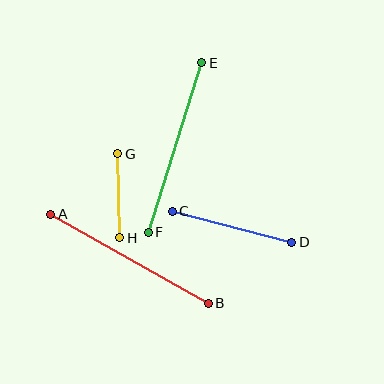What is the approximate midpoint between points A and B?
The midpoint is at approximately (129, 259) pixels.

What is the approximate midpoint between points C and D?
The midpoint is at approximately (232, 227) pixels.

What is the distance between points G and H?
The distance is approximately 84 pixels.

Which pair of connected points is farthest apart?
Points A and B are farthest apart.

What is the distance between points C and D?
The distance is approximately 123 pixels.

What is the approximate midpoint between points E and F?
The midpoint is at approximately (175, 148) pixels.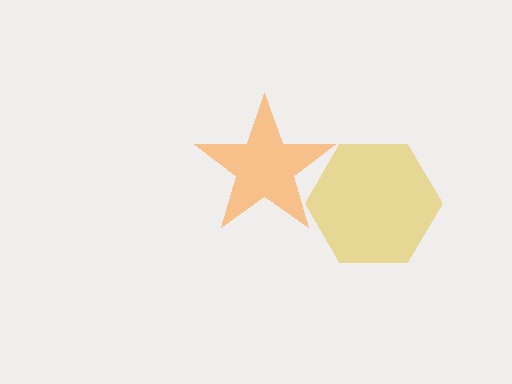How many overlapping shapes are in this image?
There are 2 overlapping shapes in the image.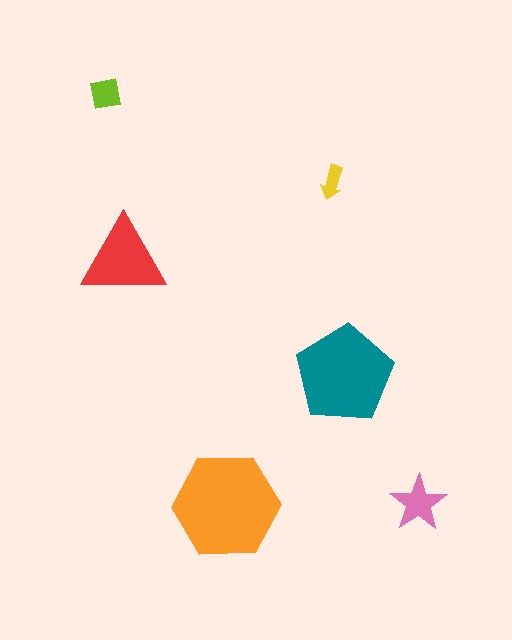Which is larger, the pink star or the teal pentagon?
The teal pentagon.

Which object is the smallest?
The yellow arrow.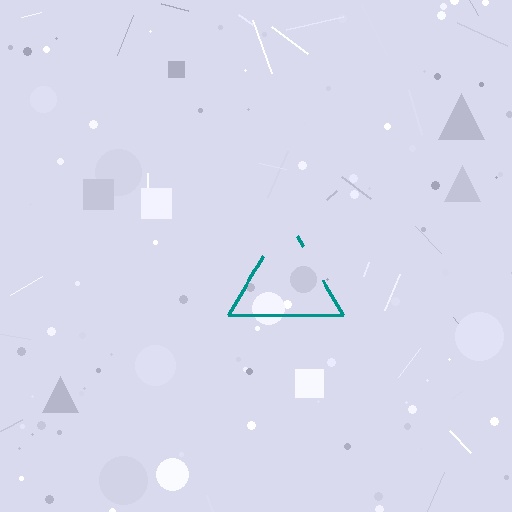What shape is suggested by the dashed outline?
The dashed outline suggests a triangle.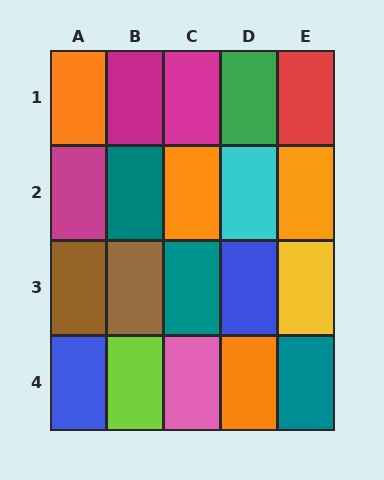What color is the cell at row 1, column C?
Magenta.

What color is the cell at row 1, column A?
Orange.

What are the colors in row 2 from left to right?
Magenta, teal, orange, cyan, orange.